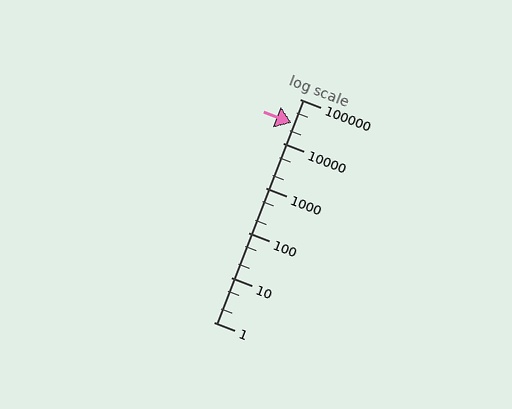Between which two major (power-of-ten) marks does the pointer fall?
The pointer is between 10000 and 100000.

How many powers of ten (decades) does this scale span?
The scale spans 5 decades, from 1 to 100000.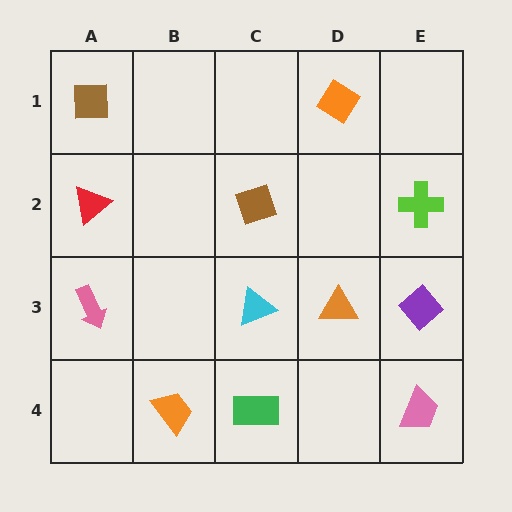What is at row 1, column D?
An orange diamond.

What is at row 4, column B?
An orange trapezoid.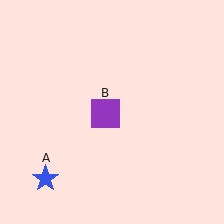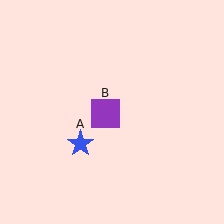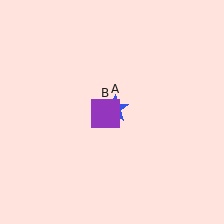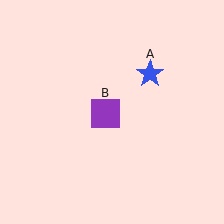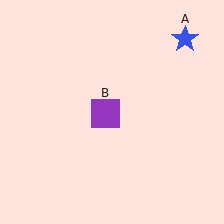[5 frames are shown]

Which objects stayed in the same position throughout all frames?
Purple square (object B) remained stationary.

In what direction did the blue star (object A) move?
The blue star (object A) moved up and to the right.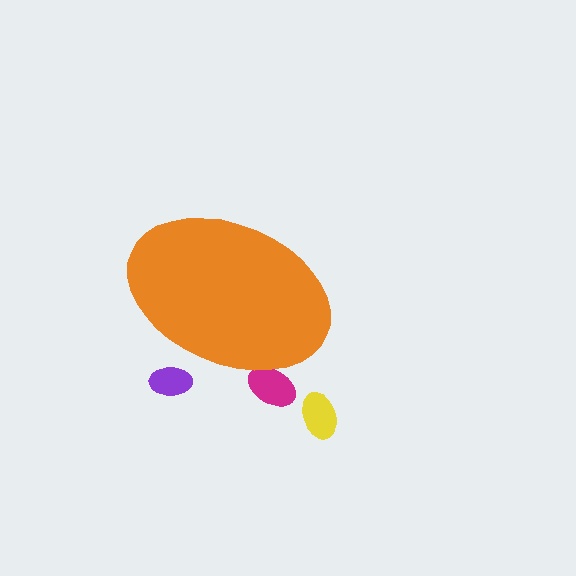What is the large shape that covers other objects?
An orange ellipse.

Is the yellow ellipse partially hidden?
No, the yellow ellipse is fully visible.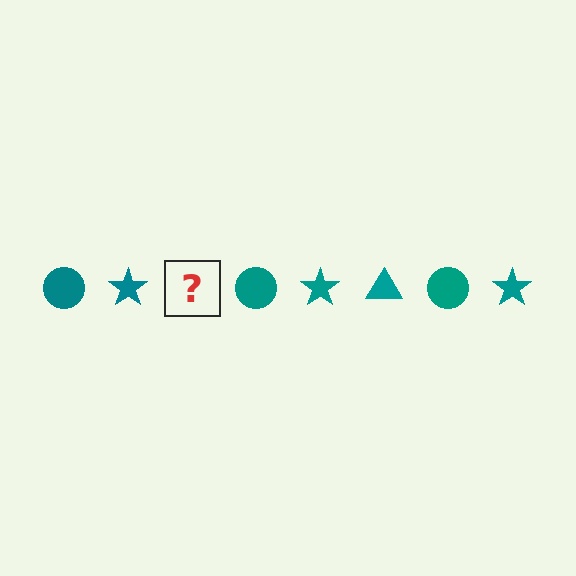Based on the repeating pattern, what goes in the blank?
The blank should be a teal triangle.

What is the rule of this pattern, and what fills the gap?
The rule is that the pattern cycles through circle, star, triangle shapes in teal. The gap should be filled with a teal triangle.